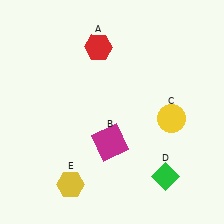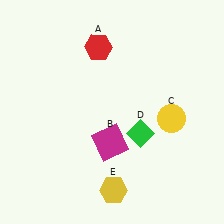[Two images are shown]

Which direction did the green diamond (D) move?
The green diamond (D) moved up.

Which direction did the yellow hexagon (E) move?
The yellow hexagon (E) moved right.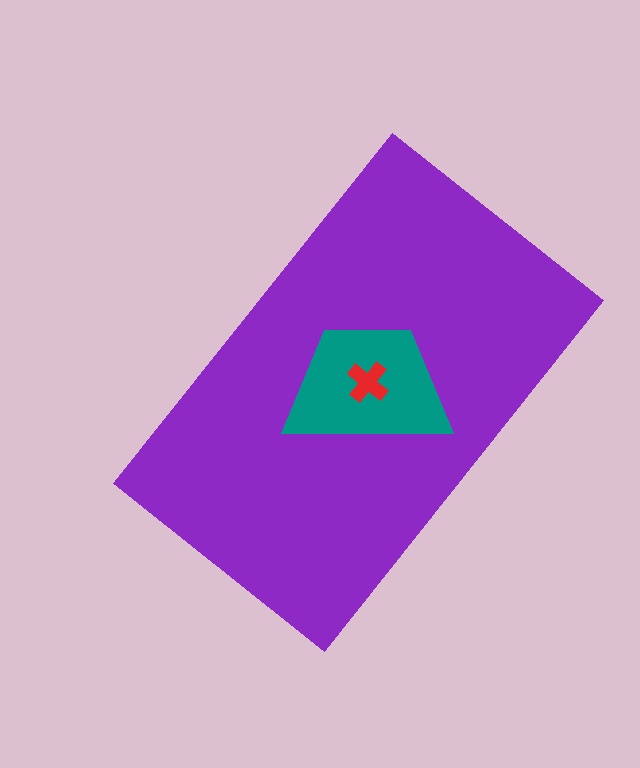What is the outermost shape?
The purple rectangle.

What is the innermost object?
The red cross.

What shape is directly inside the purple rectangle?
The teal trapezoid.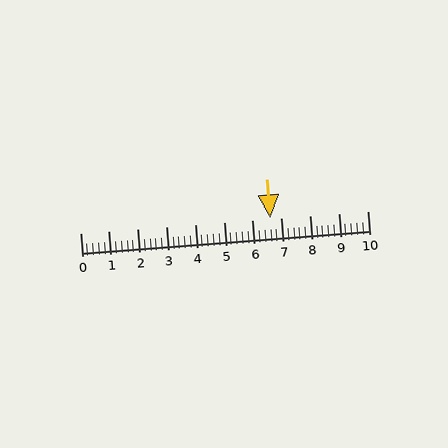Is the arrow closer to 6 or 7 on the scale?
The arrow is closer to 7.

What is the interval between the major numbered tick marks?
The major tick marks are spaced 1 units apart.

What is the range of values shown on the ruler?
The ruler shows values from 0 to 10.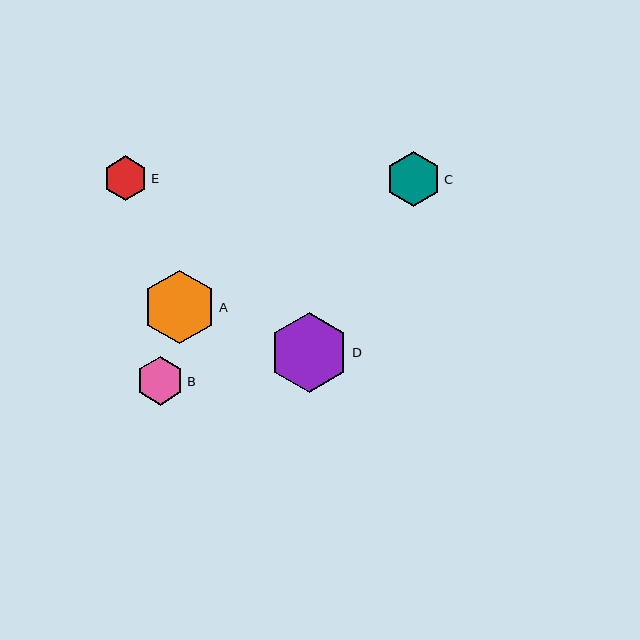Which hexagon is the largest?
Hexagon D is the largest with a size of approximately 80 pixels.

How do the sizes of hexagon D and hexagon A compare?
Hexagon D and hexagon A are approximately the same size.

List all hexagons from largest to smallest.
From largest to smallest: D, A, C, B, E.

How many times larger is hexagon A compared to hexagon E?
Hexagon A is approximately 1.7 times the size of hexagon E.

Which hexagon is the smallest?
Hexagon E is the smallest with a size of approximately 44 pixels.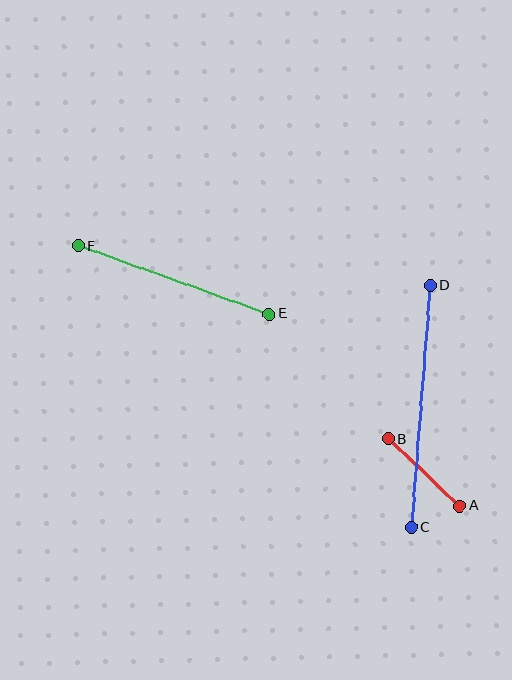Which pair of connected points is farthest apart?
Points C and D are farthest apart.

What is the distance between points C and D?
The distance is approximately 243 pixels.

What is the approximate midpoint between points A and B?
The midpoint is at approximately (424, 472) pixels.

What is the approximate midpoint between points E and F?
The midpoint is at approximately (174, 280) pixels.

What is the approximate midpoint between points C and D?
The midpoint is at approximately (421, 407) pixels.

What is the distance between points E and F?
The distance is approximately 203 pixels.